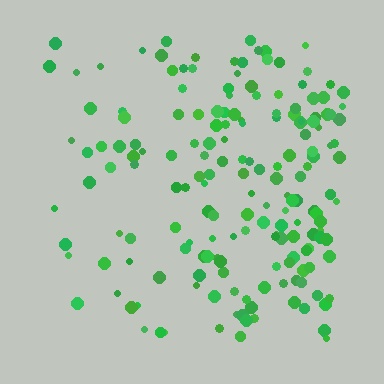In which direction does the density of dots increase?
From left to right, with the right side densest.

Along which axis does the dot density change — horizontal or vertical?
Horizontal.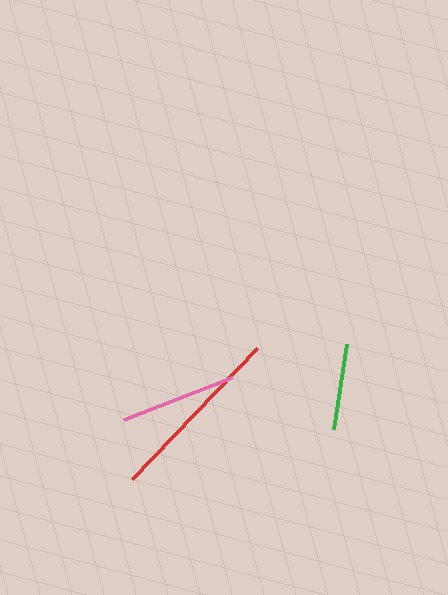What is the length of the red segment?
The red segment is approximately 180 pixels long.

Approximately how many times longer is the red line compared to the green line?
The red line is approximately 2.1 times the length of the green line.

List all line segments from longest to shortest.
From longest to shortest: red, pink, green.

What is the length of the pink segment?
The pink segment is approximately 116 pixels long.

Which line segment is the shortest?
The green line is the shortest at approximately 87 pixels.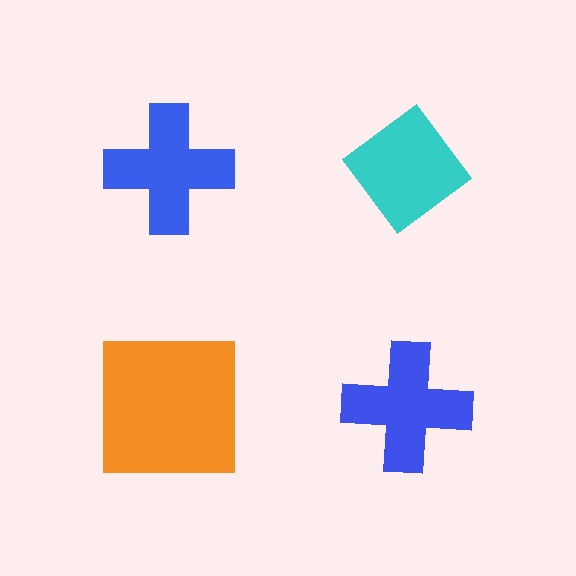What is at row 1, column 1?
A blue cross.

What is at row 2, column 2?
A blue cross.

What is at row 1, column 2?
A cyan diamond.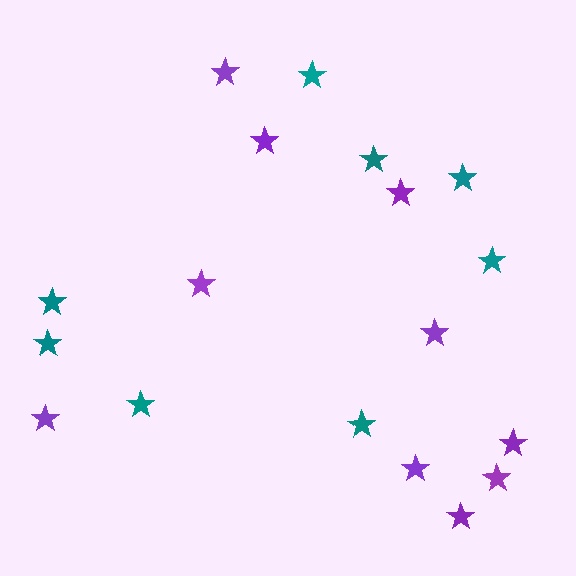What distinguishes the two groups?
There are 2 groups: one group of teal stars (8) and one group of purple stars (10).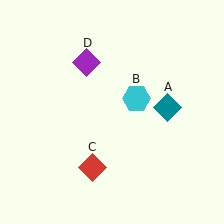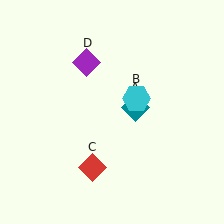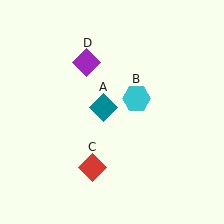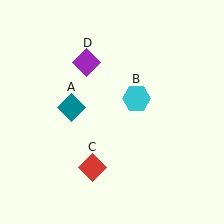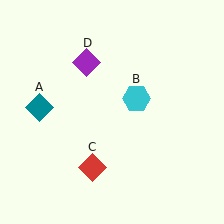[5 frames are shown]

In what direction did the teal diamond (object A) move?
The teal diamond (object A) moved left.